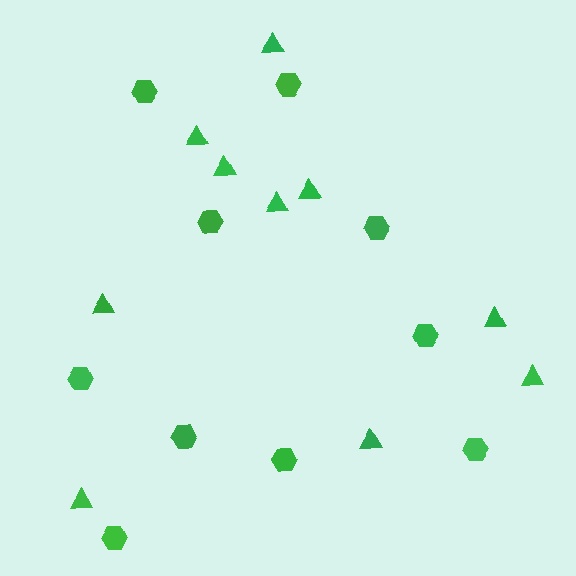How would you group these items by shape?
There are 2 groups: one group of hexagons (10) and one group of triangles (10).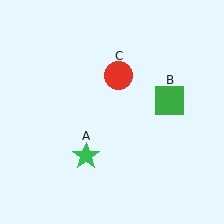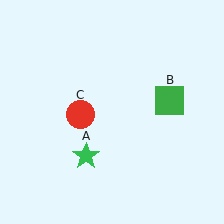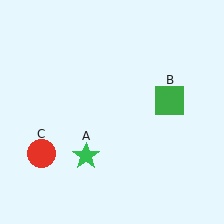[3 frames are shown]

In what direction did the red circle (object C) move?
The red circle (object C) moved down and to the left.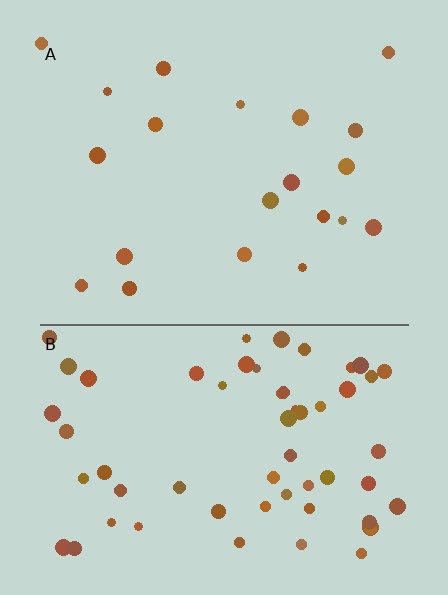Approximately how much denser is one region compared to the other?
Approximately 3.0× — region B over region A.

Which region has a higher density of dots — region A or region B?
B (the bottom).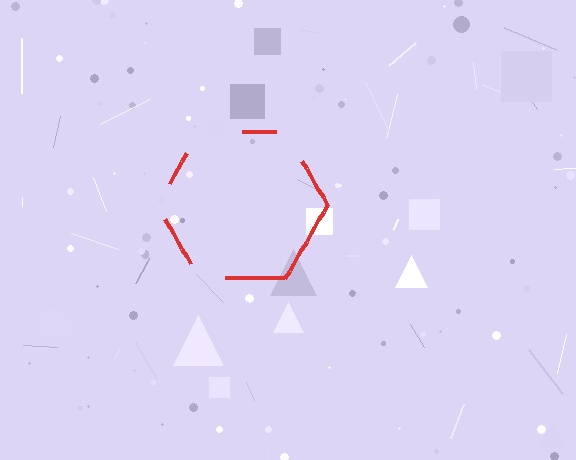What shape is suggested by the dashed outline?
The dashed outline suggests a hexagon.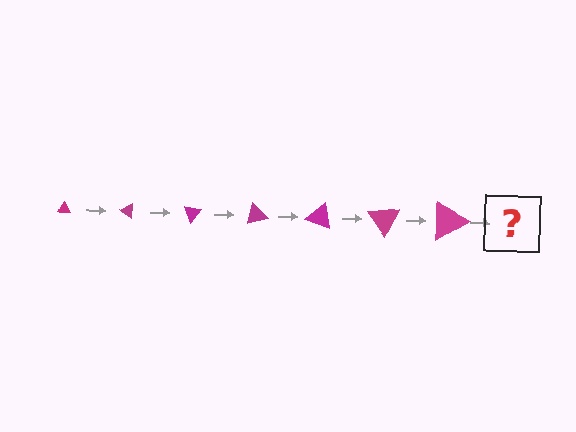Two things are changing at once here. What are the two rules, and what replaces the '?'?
The two rules are that the triangle grows larger each step and it rotates 35 degrees each step. The '?' should be a triangle, larger than the previous one and rotated 245 degrees from the start.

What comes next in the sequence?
The next element should be a triangle, larger than the previous one and rotated 245 degrees from the start.